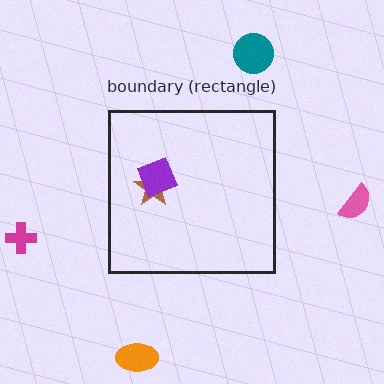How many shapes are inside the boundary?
2 inside, 4 outside.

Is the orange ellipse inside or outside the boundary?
Outside.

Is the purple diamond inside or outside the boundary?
Inside.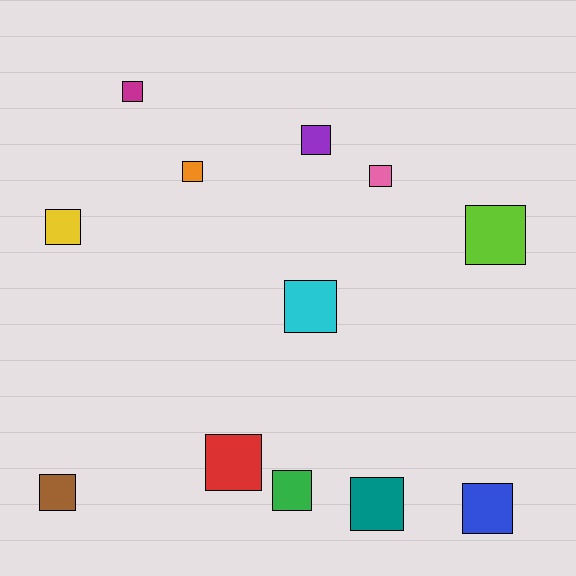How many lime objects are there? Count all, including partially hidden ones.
There is 1 lime object.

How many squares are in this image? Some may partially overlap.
There are 12 squares.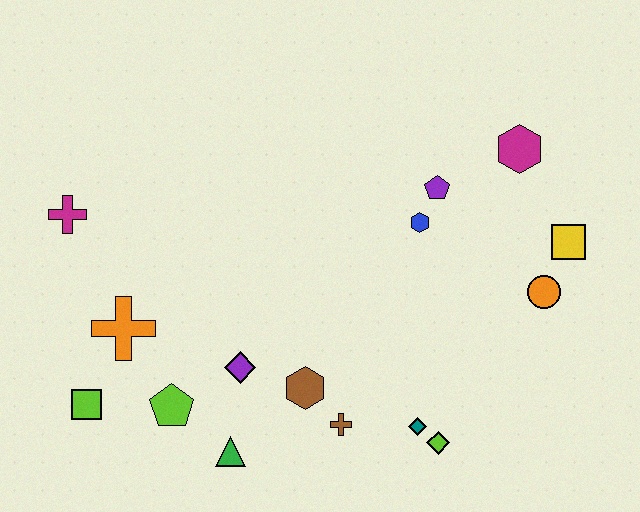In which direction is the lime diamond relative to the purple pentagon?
The lime diamond is below the purple pentagon.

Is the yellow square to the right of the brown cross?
Yes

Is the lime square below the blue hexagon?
Yes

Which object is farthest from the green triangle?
The magenta hexagon is farthest from the green triangle.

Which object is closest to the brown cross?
The brown hexagon is closest to the brown cross.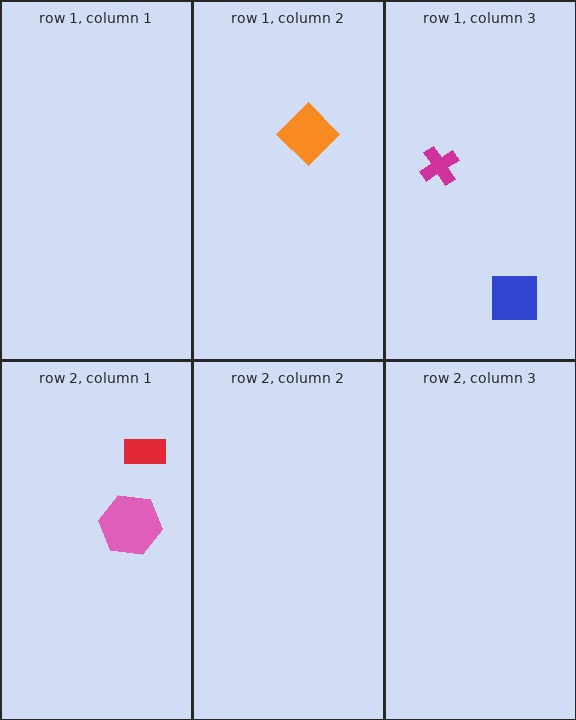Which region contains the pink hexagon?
The row 2, column 1 region.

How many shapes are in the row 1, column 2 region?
1.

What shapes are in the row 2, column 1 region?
The pink hexagon, the red rectangle.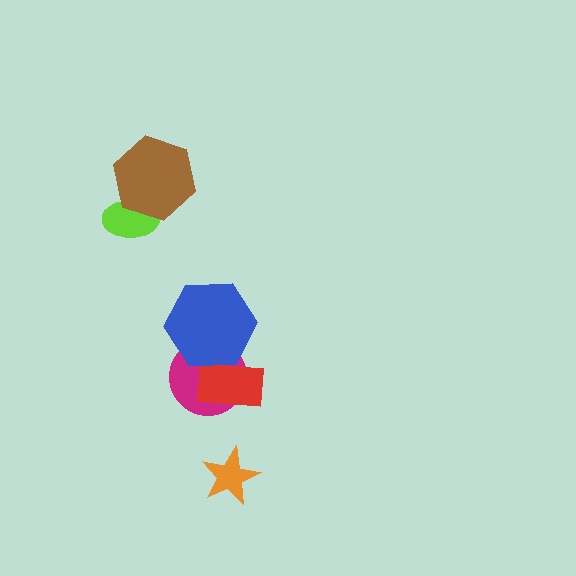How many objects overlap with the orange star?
0 objects overlap with the orange star.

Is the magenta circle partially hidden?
Yes, it is partially covered by another shape.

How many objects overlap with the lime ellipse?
1 object overlaps with the lime ellipse.